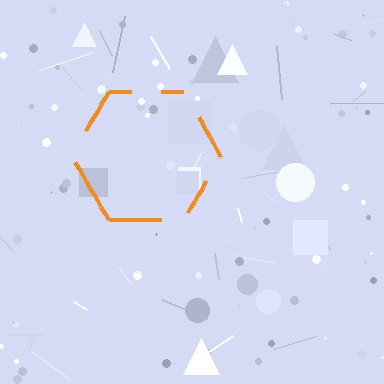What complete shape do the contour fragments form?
The contour fragments form a hexagon.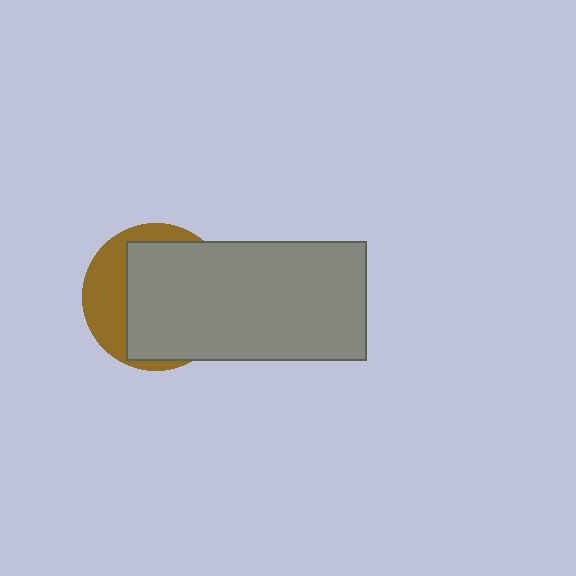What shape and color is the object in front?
The object in front is a gray rectangle.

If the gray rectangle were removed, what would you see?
You would see the complete brown circle.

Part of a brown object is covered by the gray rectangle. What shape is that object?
It is a circle.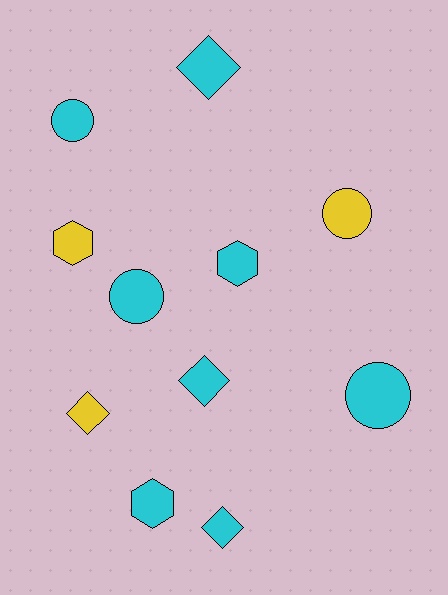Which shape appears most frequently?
Circle, with 4 objects.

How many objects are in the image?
There are 11 objects.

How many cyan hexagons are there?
There are 2 cyan hexagons.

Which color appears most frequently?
Cyan, with 8 objects.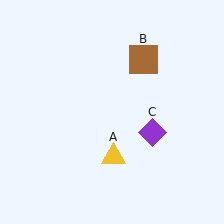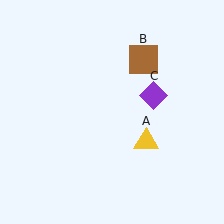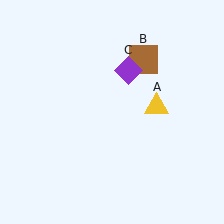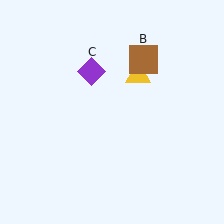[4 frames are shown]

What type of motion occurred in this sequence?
The yellow triangle (object A), purple diamond (object C) rotated counterclockwise around the center of the scene.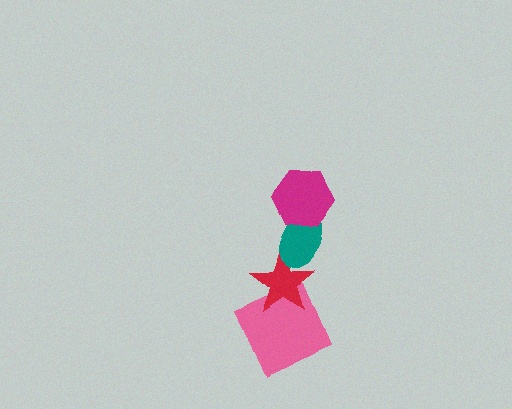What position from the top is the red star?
The red star is 3rd from the top.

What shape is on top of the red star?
The teal ellipse is on top of the red star.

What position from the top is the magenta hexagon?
The magenta hexagon is 1st from the top.